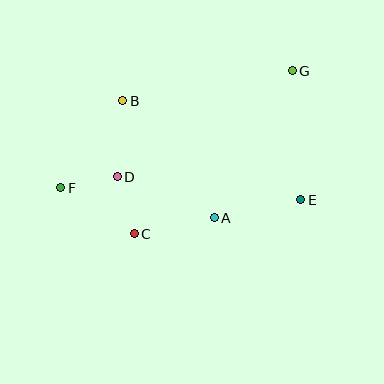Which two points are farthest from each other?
Points F and G are farthest from each other.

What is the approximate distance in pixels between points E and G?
The distance between E and G is approximately 129 pixels.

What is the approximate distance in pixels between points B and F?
The distance between B and F is approximately 107 pixels.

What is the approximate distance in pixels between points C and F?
The distance between C and F is approximately 87 pixels.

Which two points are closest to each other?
Points D and F are closest to each other.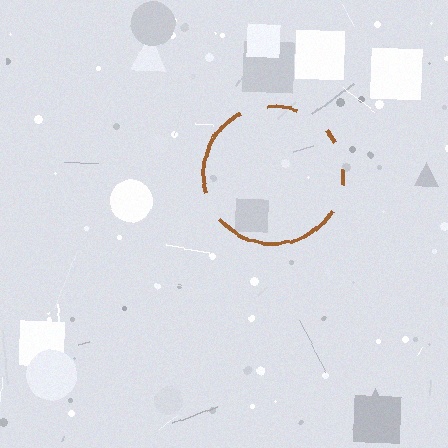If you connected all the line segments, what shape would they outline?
They would outline a circle.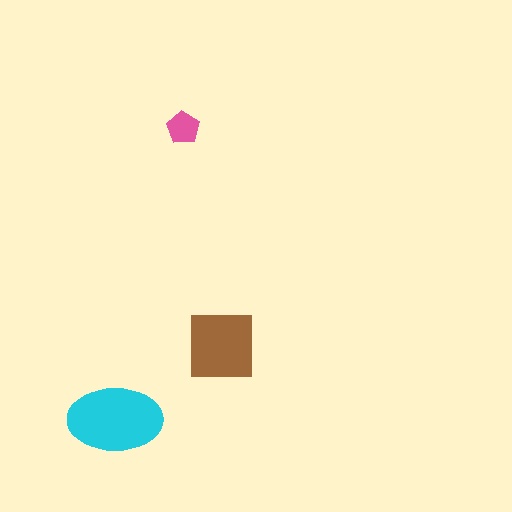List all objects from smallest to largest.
The pink pentagon, the brown square, the cyan ellipse.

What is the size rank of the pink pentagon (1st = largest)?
3rd.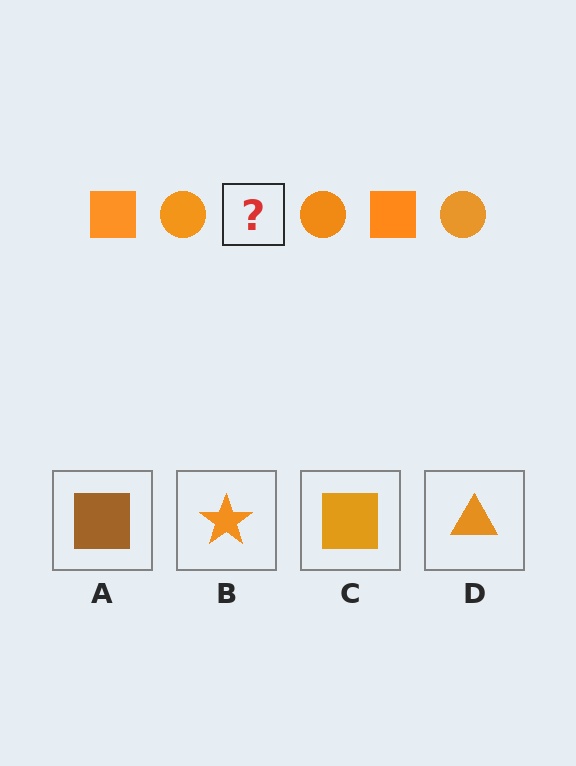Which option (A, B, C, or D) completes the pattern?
C.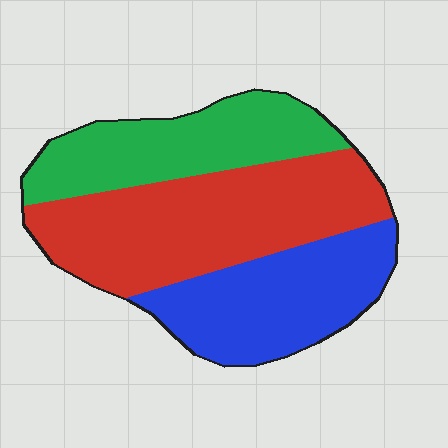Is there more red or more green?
Red.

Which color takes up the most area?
Red, at roughly 45%.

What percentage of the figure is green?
Green takes up about one quarter (1/4) of the figure.